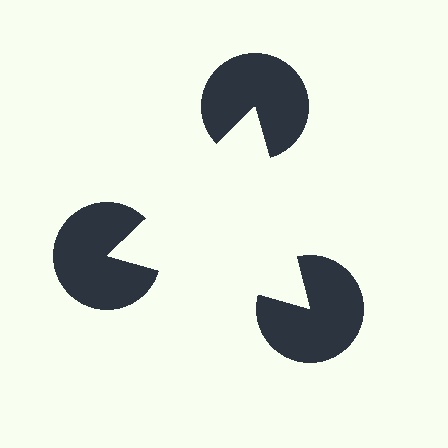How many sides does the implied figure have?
3 sides.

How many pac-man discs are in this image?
There are 3 — one at each vertex of the illusory triangle.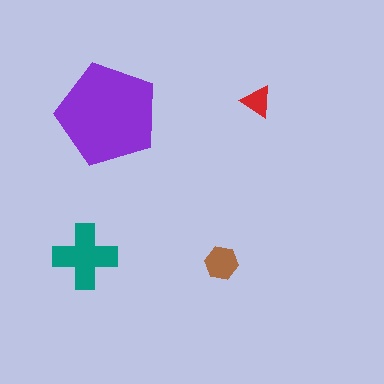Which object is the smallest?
The red triangle.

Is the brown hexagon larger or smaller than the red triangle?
Larger.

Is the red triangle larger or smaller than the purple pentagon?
Smaller.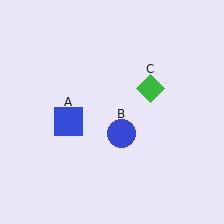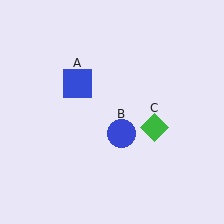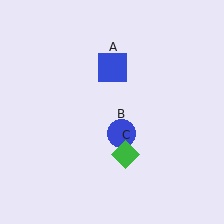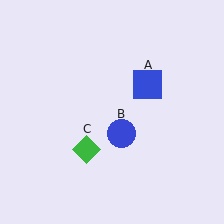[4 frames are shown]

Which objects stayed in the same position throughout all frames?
Blue circle (object B) remained stationary.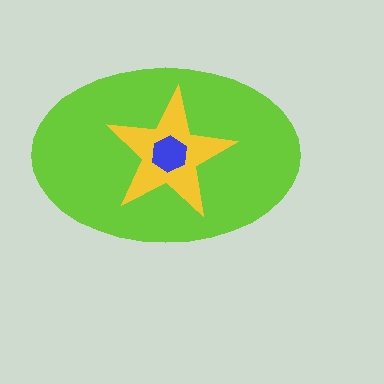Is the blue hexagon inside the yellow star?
Yes.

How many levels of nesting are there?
3.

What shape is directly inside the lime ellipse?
The yellow star.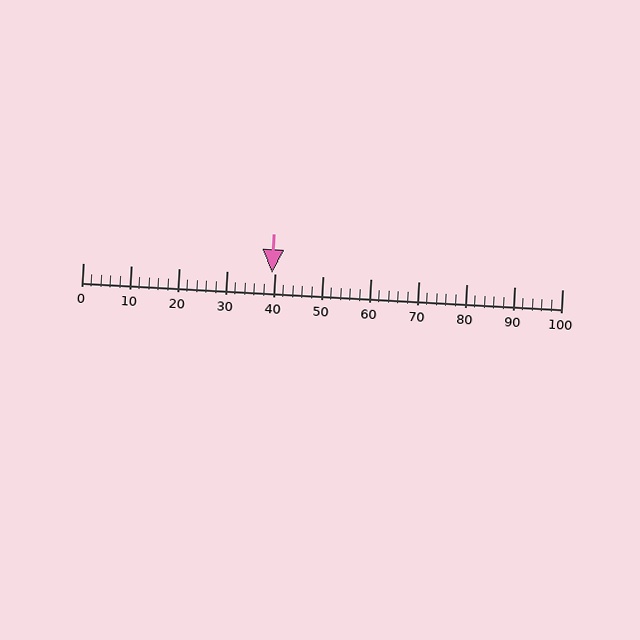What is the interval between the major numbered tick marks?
The major tick marks are spaced 10 units apart.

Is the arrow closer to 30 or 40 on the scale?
The arrow is closer to 40.